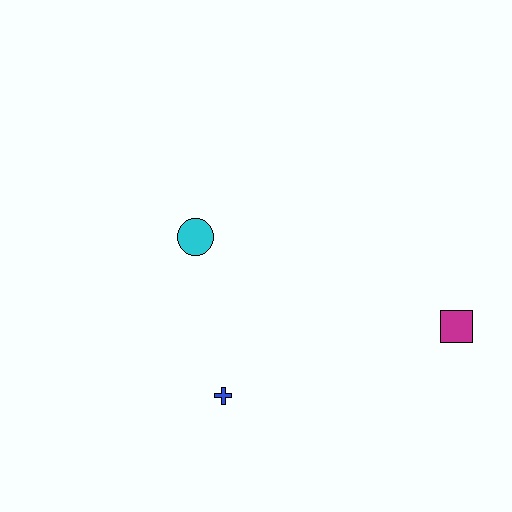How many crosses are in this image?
There is 1 cross.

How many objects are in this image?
There are 3 objects.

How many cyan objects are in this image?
There is 1 cyan object.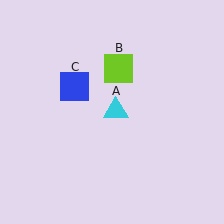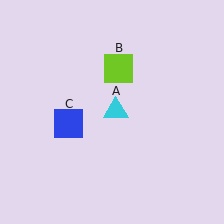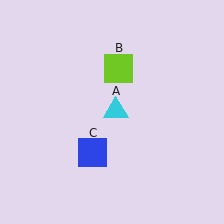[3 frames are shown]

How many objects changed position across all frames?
1 object changed position: blue square (object C).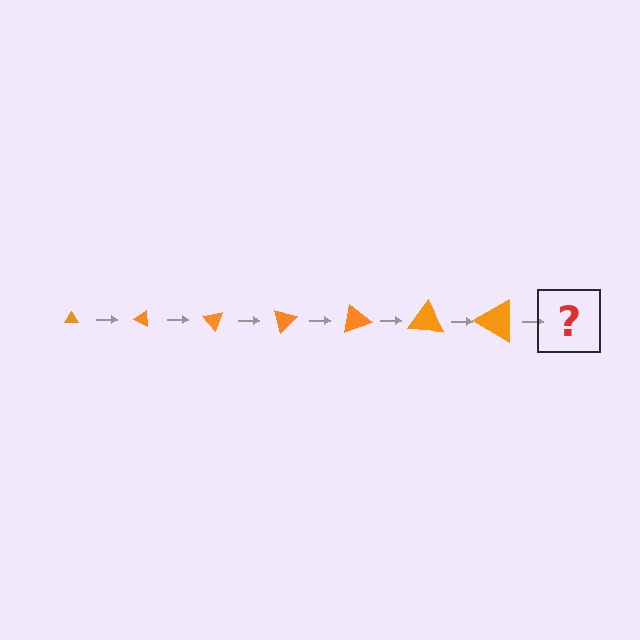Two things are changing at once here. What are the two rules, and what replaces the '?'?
The two rules are that the triangle grows larger each step and it rotates 25 degrees each step. The '?' should be a triangle, larger than the previous one and rotated 175 degrees from the start.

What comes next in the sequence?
The next element should be a triangle, larger than the previous one and rotated 175 degrees from the start.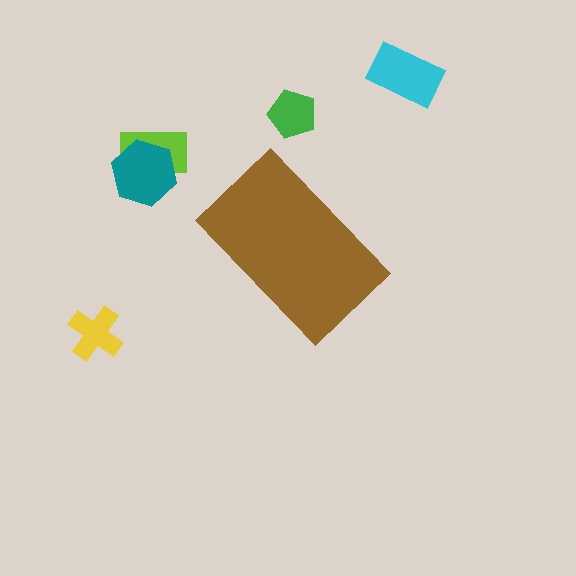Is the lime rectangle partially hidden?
No, the lime rectangle is fully visible.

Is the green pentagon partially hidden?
No, the green pentagon is fully visible.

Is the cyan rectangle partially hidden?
No, the cyan rectangle is fully visible.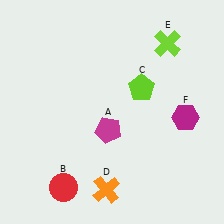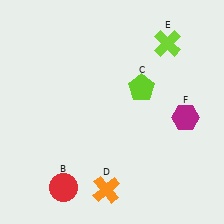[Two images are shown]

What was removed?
The magenta pentagon (A) was removed in Image 2.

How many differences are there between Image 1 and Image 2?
There is 1 difference between the two images.